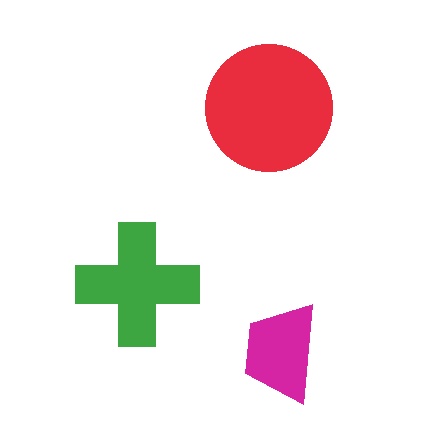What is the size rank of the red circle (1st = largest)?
1st.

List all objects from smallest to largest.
The magenta trapezoid, the green cross, the red circle.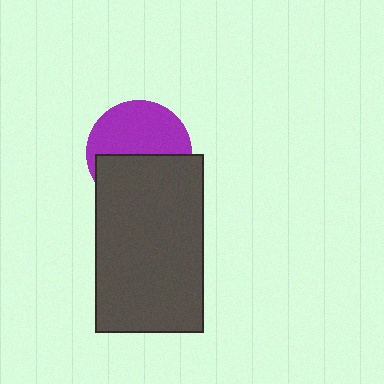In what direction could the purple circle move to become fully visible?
The purple circle could move up. That would shift it out from behind the dark gray rectangle entirely.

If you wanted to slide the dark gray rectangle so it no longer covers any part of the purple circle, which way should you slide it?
Slide it down — that is the most direct way to separate the two shapes.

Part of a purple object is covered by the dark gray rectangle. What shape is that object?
It is a circle.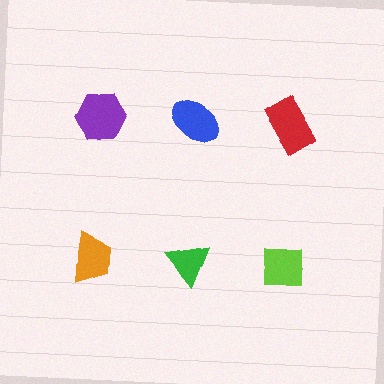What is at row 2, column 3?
A lime square.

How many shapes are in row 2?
3 shapes.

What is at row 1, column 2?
A blue ellipse.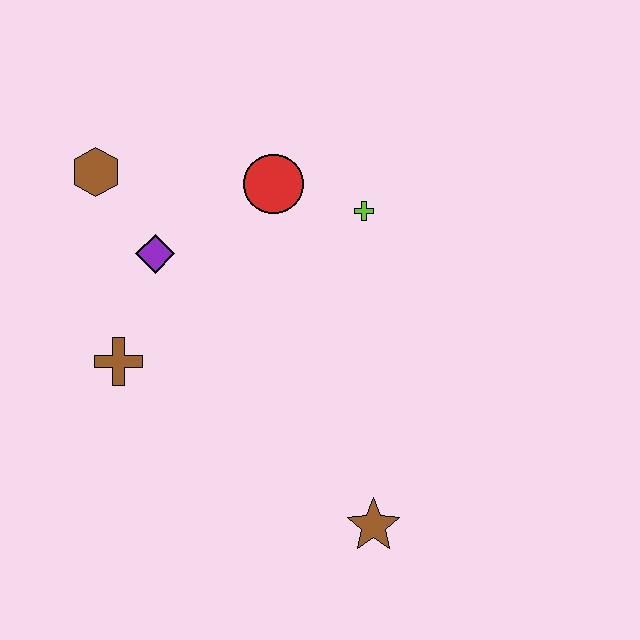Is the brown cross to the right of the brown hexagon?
Yes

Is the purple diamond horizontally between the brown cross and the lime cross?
Yes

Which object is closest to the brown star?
The brown cross is closest to the brown star.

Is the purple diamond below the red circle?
Yes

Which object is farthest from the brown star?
The brown hexagon is farthest from the brown star.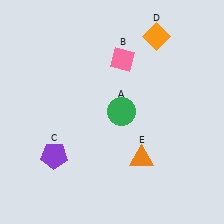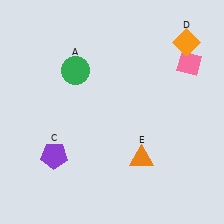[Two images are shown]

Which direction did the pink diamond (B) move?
The pink diamond (B) moved right.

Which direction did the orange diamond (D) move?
The orange diamond (D) moved right.